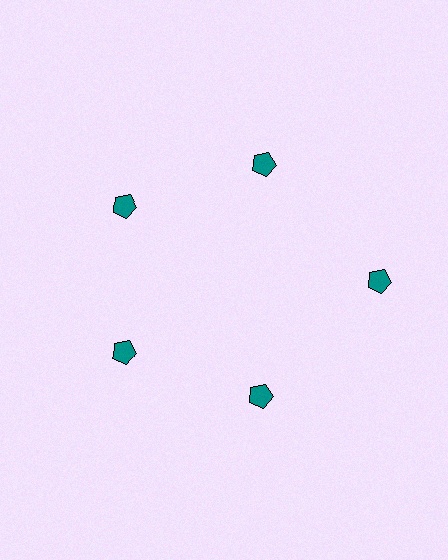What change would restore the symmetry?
The symmetry would be restored by moving it inward, back onto the ring so that all 5 pentagons sit at equal angles and equal distance from the center.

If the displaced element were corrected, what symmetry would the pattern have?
It would have 5-fold rotational symmetry — the pattern would map onto itself every 72 degrees.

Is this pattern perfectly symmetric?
No. The 5 teal pentagons are arranged in a ring, but one element near the 3 o'clock position is pushed outward from the center, breaking the 5-fold rotational symmetry.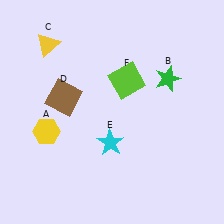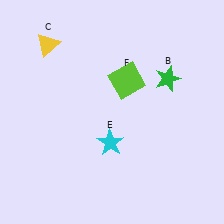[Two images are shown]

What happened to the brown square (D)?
The brown square (D) was removed in Image 2. It was in the top-left area of Image 1.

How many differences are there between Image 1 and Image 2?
There are 2 differences between the two images.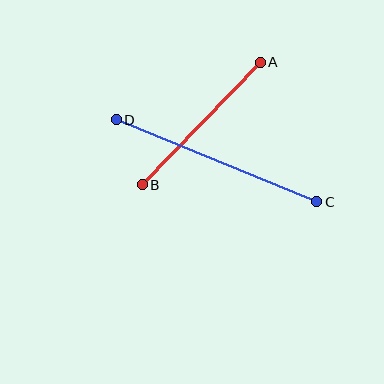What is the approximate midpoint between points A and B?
The midpoint is at approximately (201, 123) pixels.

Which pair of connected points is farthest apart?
Points C and D are farthest apart.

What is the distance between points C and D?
The distance is approximately 217 pixels.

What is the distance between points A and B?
The distance is approximately 170 pixels.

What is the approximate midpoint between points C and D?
The midpoint is at approximately (217, 161) pixels.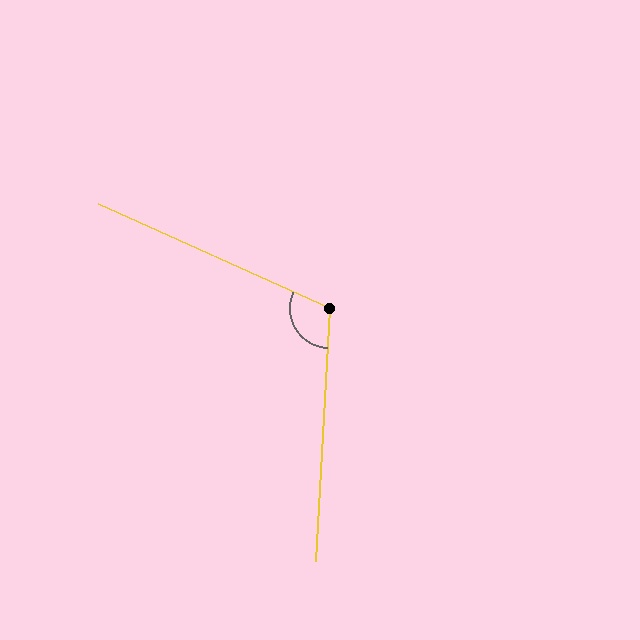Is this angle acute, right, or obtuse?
It is obtuse.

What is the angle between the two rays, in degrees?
Approximately 111 degrees.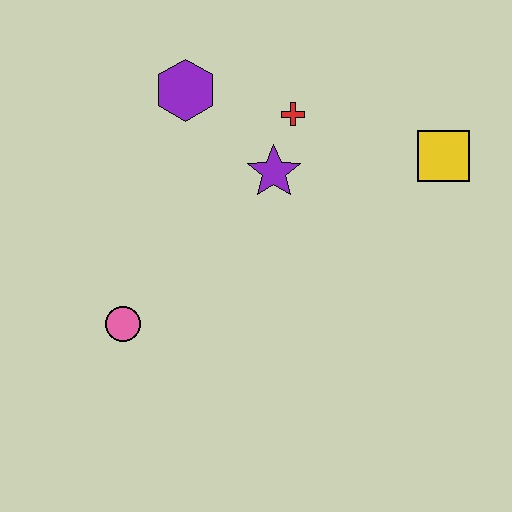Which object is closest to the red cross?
The purple star is closest to the red cross.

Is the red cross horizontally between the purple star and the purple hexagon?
No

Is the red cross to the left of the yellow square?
Yes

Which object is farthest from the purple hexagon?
The yellow square is farthest from the purple hexagon.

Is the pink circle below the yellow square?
Yes